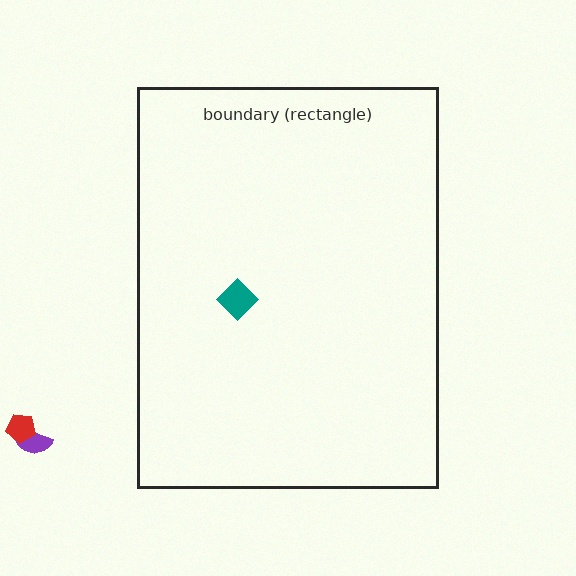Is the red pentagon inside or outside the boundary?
Outside.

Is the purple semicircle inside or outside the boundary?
Outside.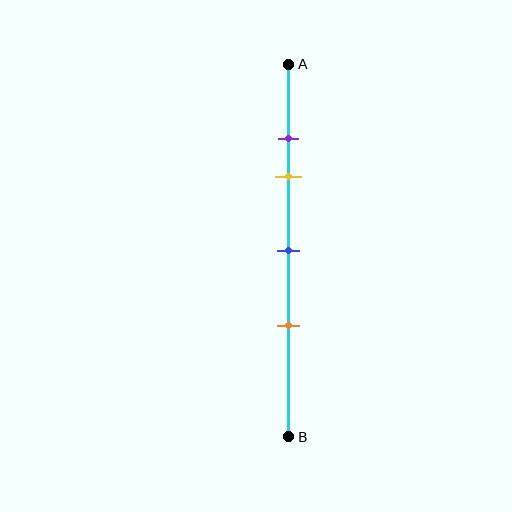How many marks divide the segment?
There are 4 marks dividing the segment.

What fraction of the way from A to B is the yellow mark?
The yellow mark is approximately 30% (0.3) of the way from A to B.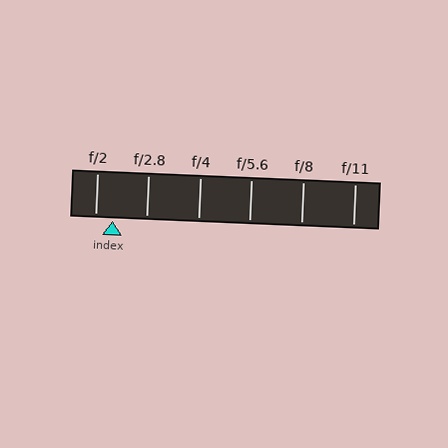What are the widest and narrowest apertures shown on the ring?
The widest aperture shown is f/2 and the narrowest is f/11.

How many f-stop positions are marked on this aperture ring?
There are 6 f-stop positions marked.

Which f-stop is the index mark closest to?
The index mark is closest to f/2.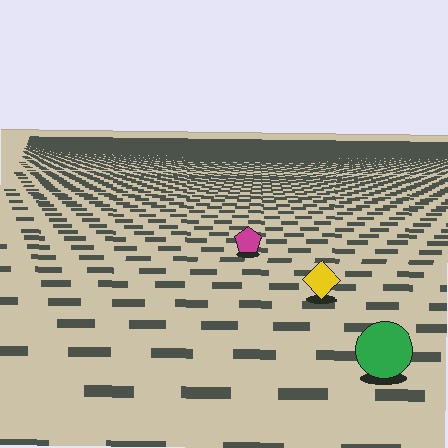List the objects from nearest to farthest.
From nearest to farthest: the green circle, the yellow diamond, the magenta pentagon.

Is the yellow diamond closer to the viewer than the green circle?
No. The green circle is closer — you can tell from the texture gradient: the ground texture is coarser near it.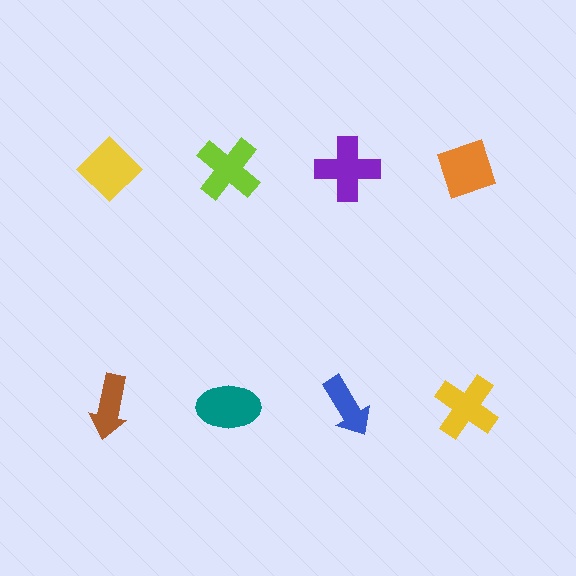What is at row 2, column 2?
A teal ellipse.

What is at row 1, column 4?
An orange diamond.